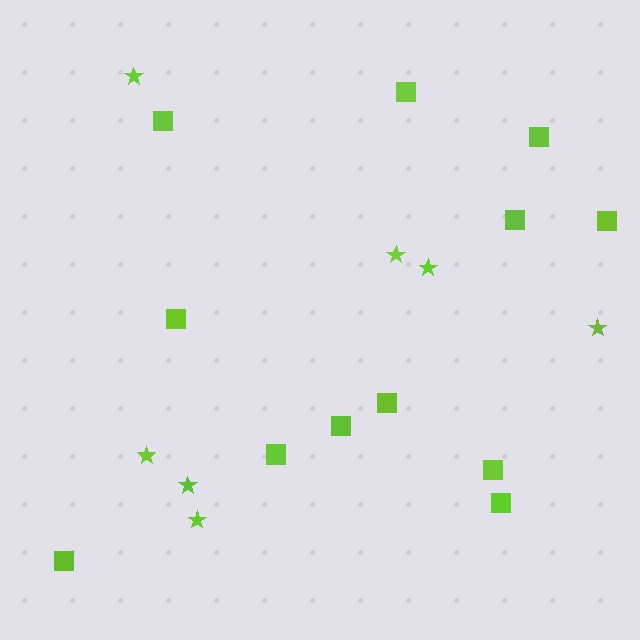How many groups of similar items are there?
There are 2 groups: one group of squares (12) and one group of stars (7).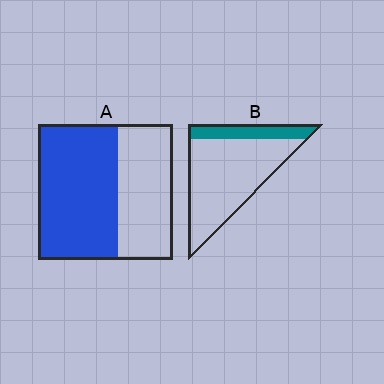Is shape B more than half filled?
No.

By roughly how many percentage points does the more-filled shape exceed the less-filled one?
By roughly 40 percentage points (A over B).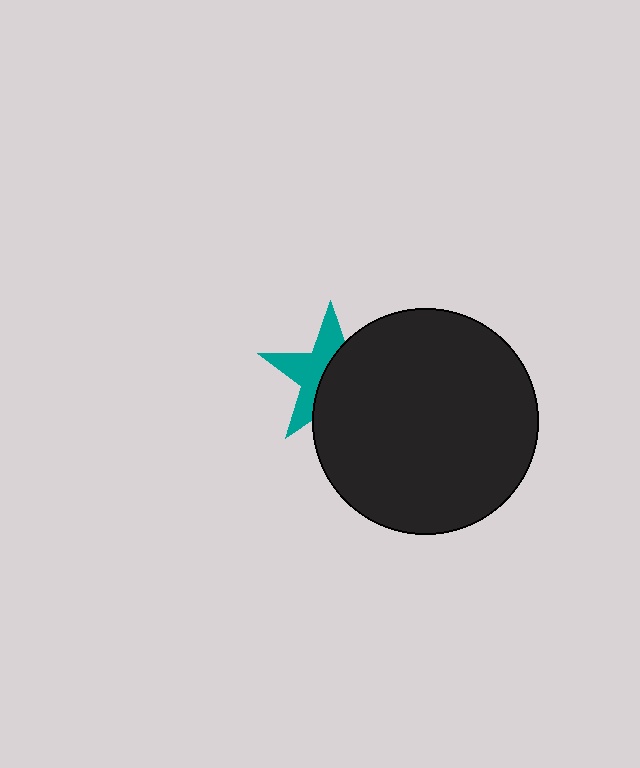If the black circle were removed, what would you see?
You would see the complete teal star.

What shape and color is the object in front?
The object in front is a black circle.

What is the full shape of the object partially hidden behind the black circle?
The partially hidden object is a teal star.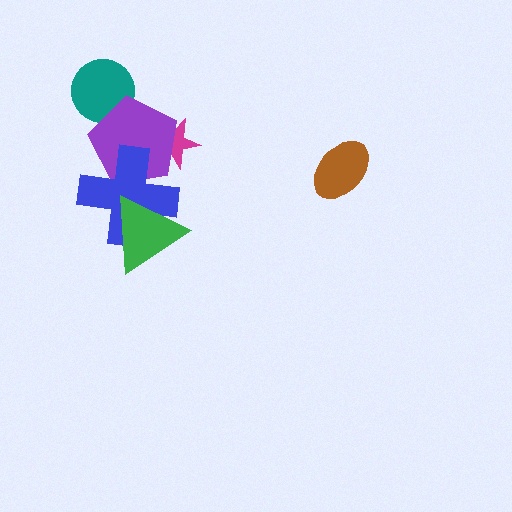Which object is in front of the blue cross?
The green triangle is in front of the blue cross.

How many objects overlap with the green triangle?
1 object overlaps with the green triangle.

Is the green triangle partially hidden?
No, no other shape covers it.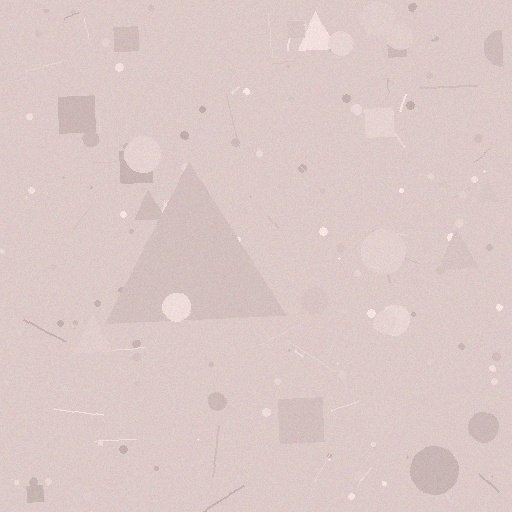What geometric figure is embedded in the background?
A triangle is embedded in the background.